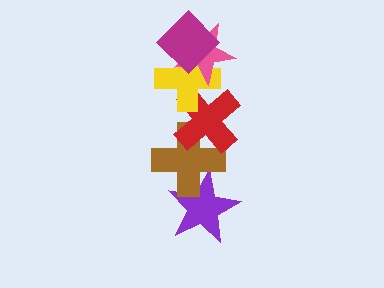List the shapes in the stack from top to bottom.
From top to bottom: the magenta diamond, the pink star, the yellow cross, the red cross, the brown cross, the purple star.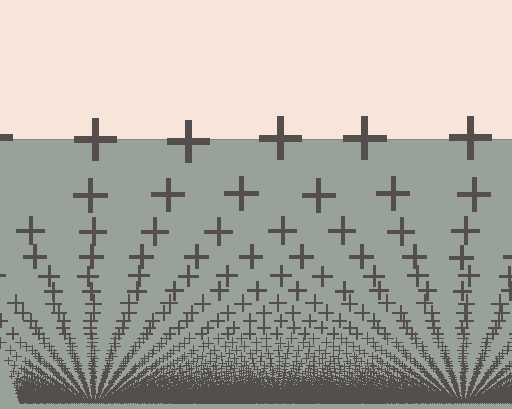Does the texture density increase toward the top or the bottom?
Density increases toward the bottom.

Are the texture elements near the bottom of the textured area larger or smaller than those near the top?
Smaller. The gradient is inverted — elements near the bottom are smaller and denser.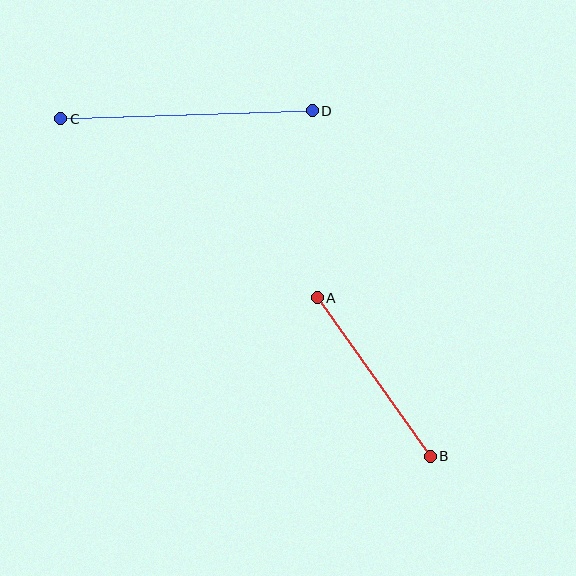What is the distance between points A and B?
The distance is approximately 195 pixels.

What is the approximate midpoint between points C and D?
The midpoint is at approximately (187, 115) pixels.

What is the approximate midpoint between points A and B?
The midpoint is at approximately (374, 377) pixels.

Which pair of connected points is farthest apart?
Points C and D are farthest apart.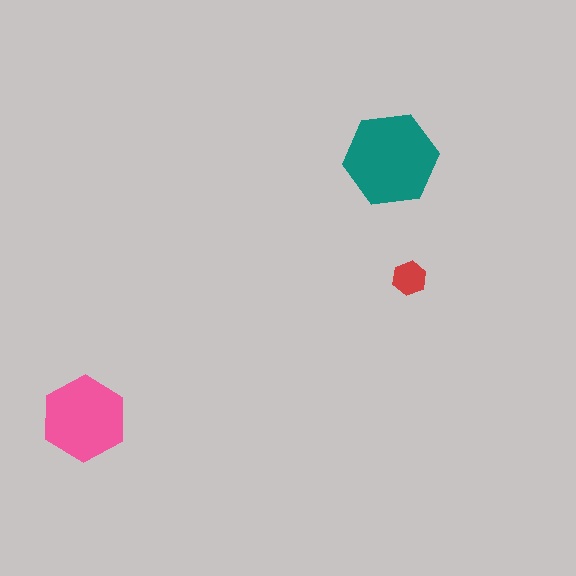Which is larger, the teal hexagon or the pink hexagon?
The teal one.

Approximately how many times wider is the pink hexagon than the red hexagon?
About 2.5 times wider.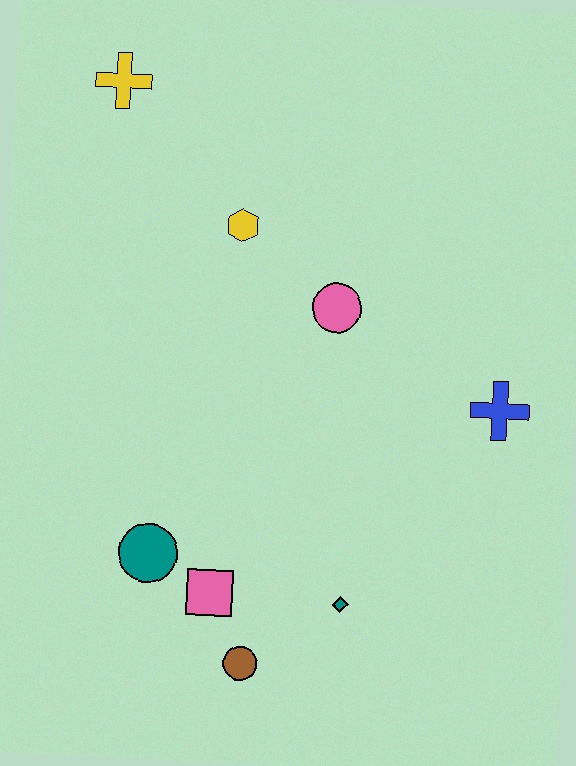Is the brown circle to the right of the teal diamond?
No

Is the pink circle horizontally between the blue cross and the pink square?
Yes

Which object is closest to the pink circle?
The yellow hexagon is closest to the pink circle.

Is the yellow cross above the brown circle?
Yes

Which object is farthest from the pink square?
The yellow cross is farthest from the pink square.